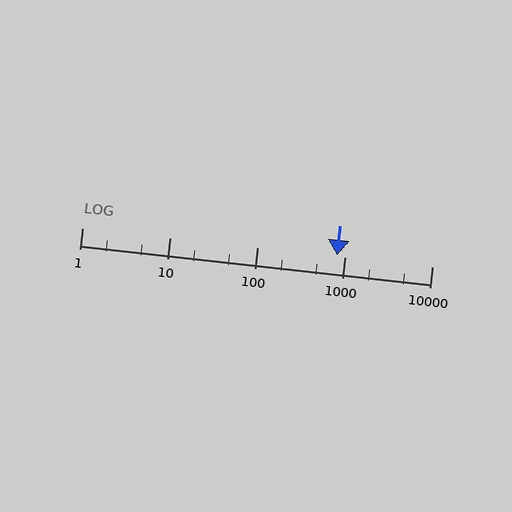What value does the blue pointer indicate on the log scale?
The pointer indicates approximately 820.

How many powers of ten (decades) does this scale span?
The scale spans 4 decades, from 1 to 10000.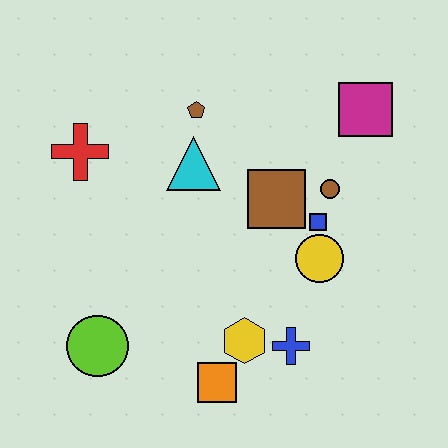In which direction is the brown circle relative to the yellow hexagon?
The brown circle is above the yellow hexagon.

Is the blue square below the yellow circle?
No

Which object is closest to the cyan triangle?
The brown pentagon is closest to the cyan triangle.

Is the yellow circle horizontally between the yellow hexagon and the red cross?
No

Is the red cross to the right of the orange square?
No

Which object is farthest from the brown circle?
The lime circle is farthest from the brown circle.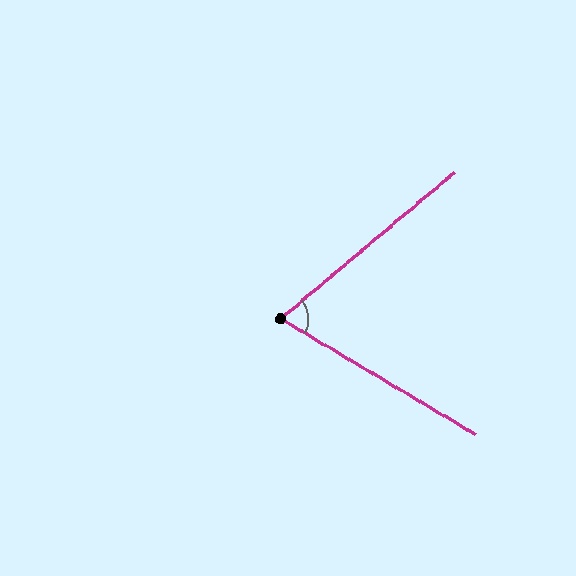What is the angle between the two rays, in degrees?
Approximately 71 degrees.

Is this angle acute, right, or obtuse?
It is acute.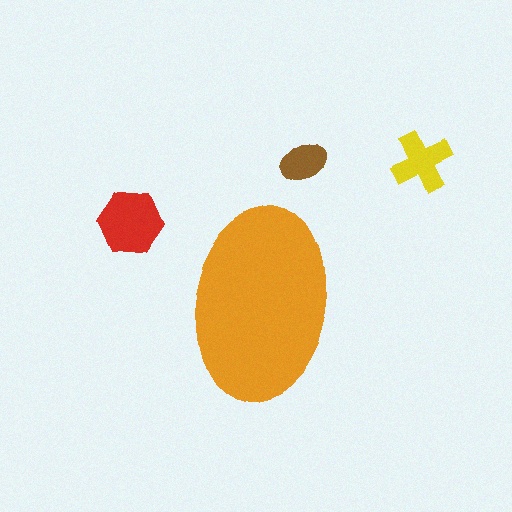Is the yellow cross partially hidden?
No, the yellow cross is fully visible.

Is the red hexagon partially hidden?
No, the red hexagon is fully visible.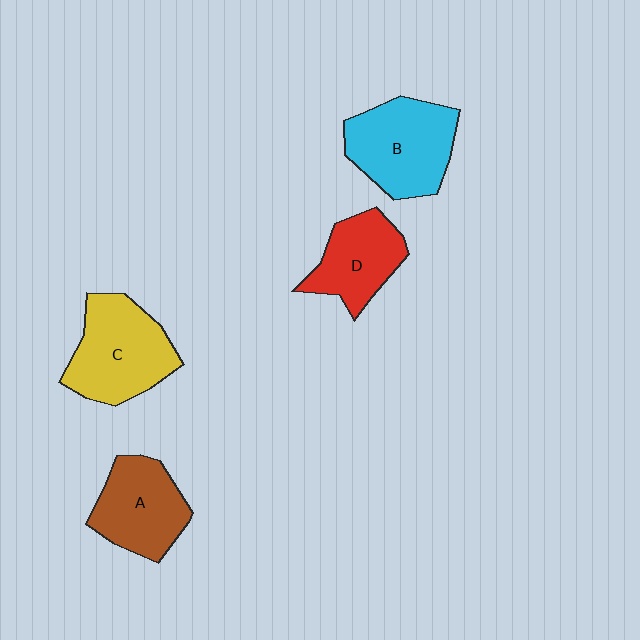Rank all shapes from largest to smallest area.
From largest to smallest: C (yellow), B (cyan), A (brown), D (red).